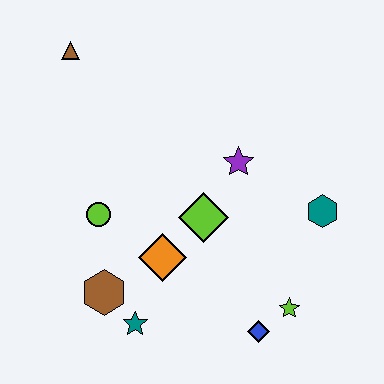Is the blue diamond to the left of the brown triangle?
No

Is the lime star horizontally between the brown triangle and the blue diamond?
No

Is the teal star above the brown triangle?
No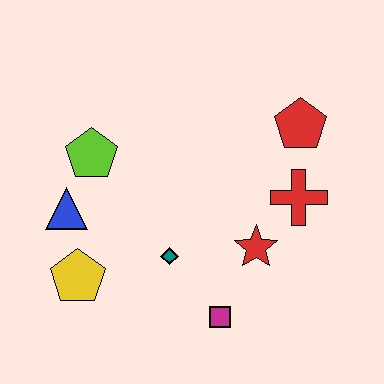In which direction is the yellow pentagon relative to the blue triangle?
The yellow pentagon is below the blue triangle.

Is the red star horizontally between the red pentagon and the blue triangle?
Yes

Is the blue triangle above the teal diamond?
Yes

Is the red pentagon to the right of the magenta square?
Yes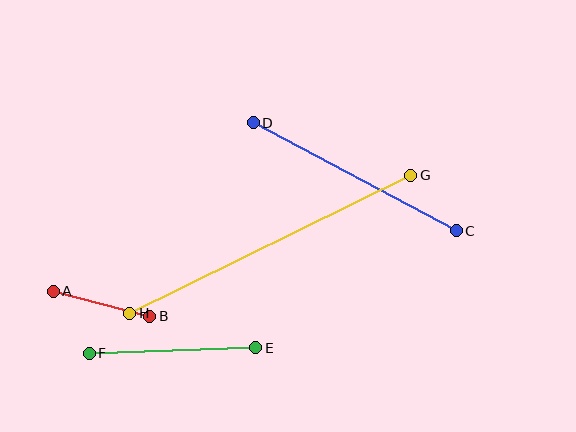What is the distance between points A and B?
The distance is approximately 100 pixels.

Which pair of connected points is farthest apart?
Points G and H are farthest apart.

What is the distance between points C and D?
The distance is approximately 230 pixels.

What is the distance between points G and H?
The distance is approximately 313 pixels.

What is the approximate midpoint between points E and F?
The midpoint is at approximately (173, 350) pixels.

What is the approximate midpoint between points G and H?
The midpoint is at approximately (270, 244) pixels.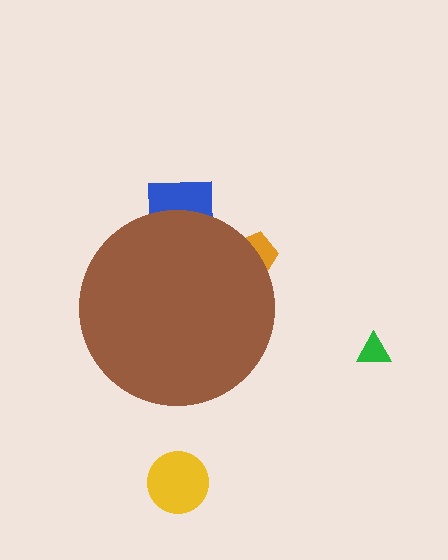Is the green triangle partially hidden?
No, the green triangle is fully visible.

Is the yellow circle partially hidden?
No, the yellow circle is fully visible.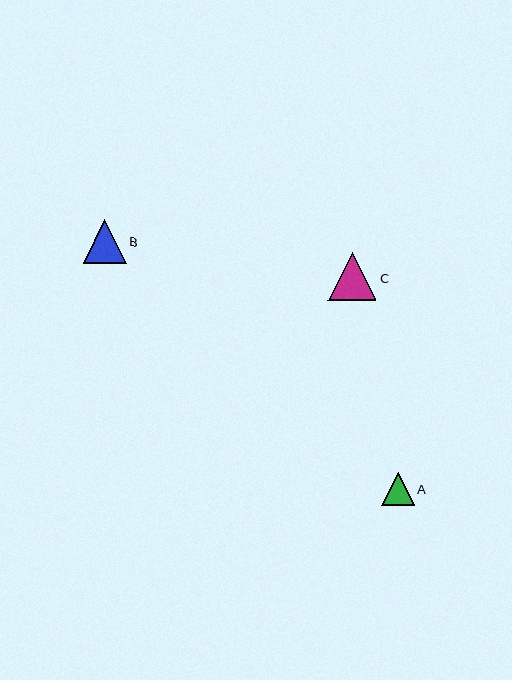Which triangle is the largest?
Triangle C is the largest with a size of approximately 48 pixels.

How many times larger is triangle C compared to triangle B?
Triangle C is approximately 1.1 times the size of triangle B.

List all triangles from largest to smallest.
From largest to smallest: C, B, A.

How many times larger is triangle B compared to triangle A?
Triangle B is approximately 1.3 times the size of triangle A.